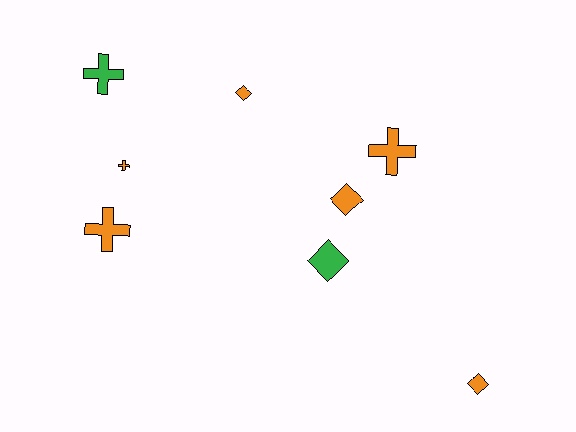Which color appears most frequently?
Orange, with 6 objects.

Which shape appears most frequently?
Diamond, with 4 objects.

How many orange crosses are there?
There are 3 orange crosses.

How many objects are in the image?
There are 8 objects.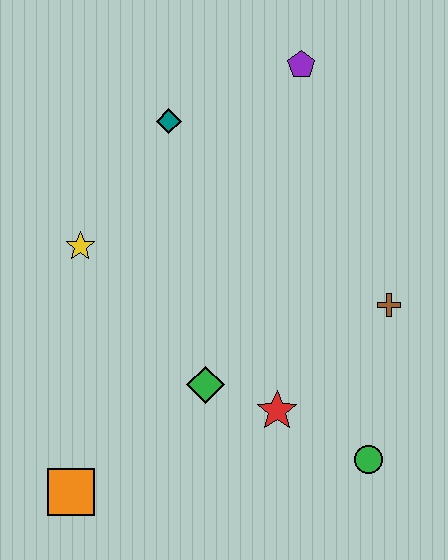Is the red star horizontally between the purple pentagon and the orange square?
Yes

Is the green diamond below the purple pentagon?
Yes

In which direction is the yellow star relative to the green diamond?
The yellow star is above the green diamond.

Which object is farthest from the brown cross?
The orange square is farthest from the brown cross.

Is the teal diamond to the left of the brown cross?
Yes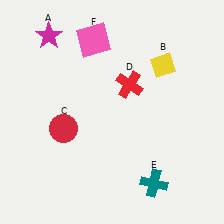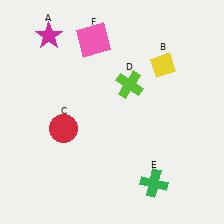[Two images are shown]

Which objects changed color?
D changed from red to lime. E changed from teal to green.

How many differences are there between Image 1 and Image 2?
There are 2 differences between the two images.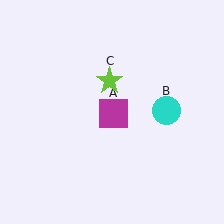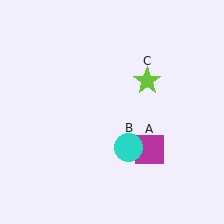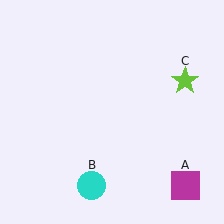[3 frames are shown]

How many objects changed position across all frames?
3 objects changed position: magenta square (object A), cyan circle (object B), lime star (object C).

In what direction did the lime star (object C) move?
The lime star (object C) moved right.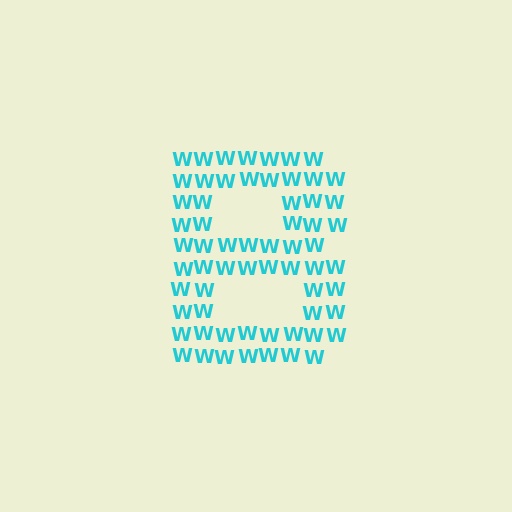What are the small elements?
The small elements are letter W's.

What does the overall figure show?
The overall figure shows the letter B.